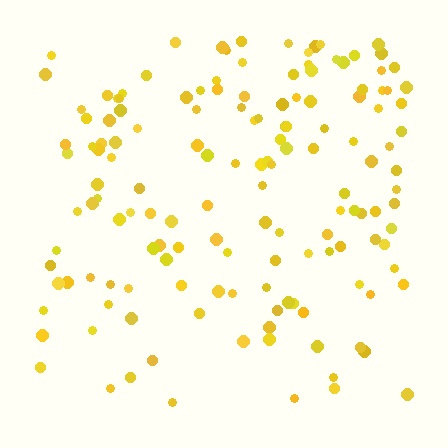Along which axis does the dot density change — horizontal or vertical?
Vertical.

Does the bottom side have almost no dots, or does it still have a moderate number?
Still a moderate number, just noticeably fewer than the top.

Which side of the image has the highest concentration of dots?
The top.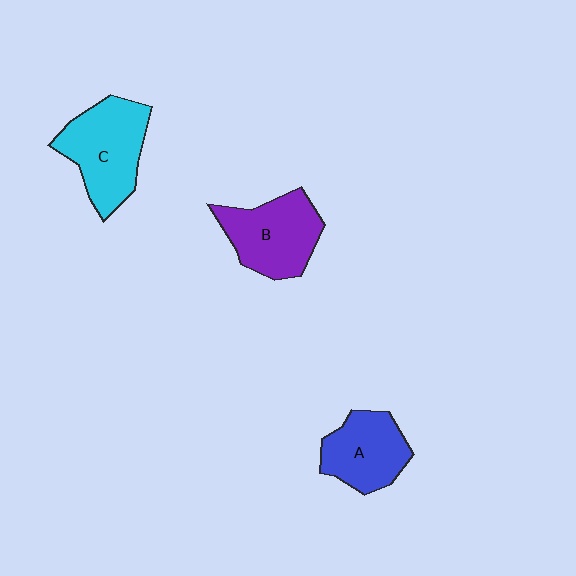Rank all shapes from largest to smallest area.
From largest to smallest: C (cyan), B (purple), A (blue).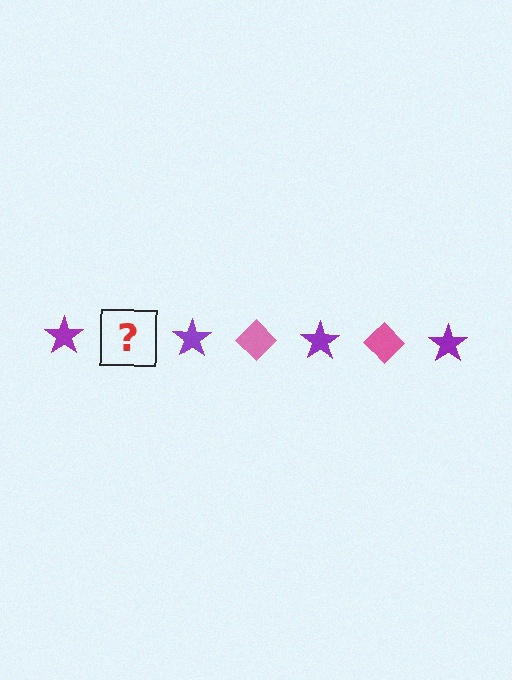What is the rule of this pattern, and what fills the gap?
The rule is that the pattern alternates between purple star and pink diamond. The gap should be filled with a pink diamond.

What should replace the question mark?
The question mark should be replaced with a pink diamond.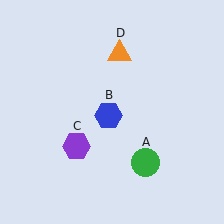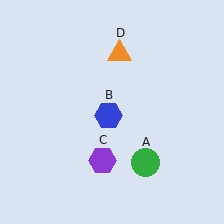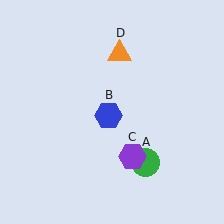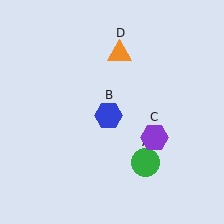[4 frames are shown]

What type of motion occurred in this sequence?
The purple hexagon (object C) rotated counterclockwise around the center of the scene.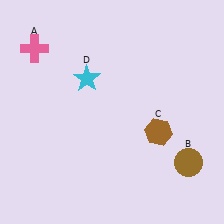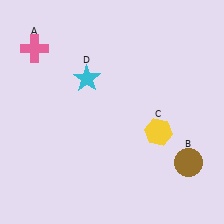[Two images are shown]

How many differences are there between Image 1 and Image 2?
There is 1 difference between the two images.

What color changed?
The hexagon (C) changed from brown in Image 1 to yellow in Image 2.